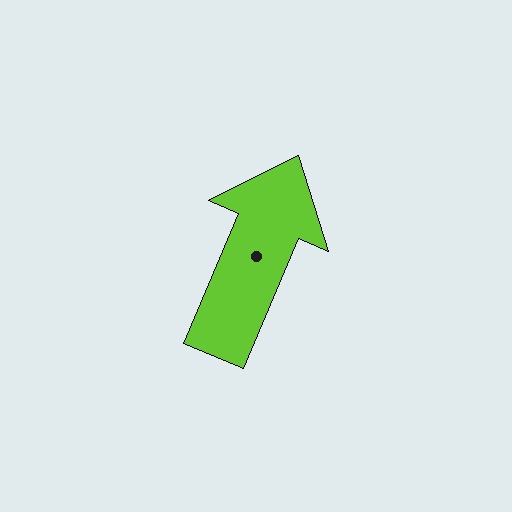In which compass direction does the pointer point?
Northeast.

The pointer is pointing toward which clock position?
Roughly 1 o'clock.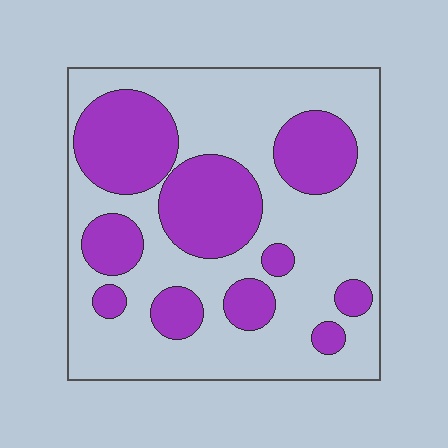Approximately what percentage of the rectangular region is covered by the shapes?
Approximately 35%.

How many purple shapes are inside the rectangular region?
10.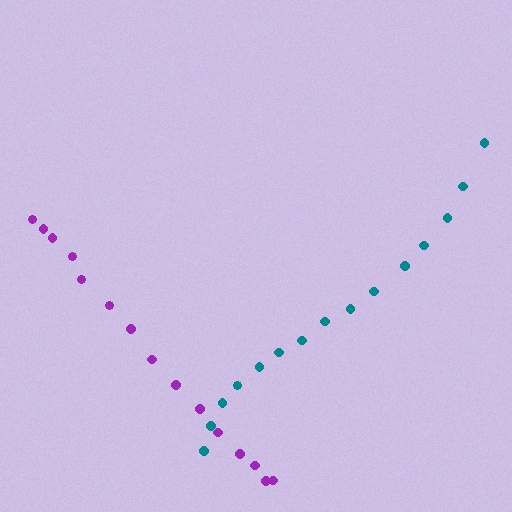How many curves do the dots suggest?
There are 2 distinct paths.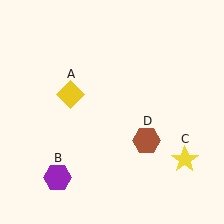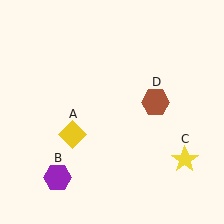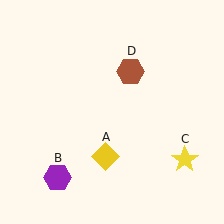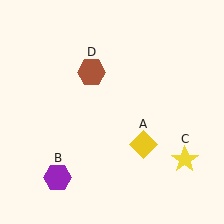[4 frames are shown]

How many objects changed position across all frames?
2 objects changed position: yellow diamond (object A), brown hexagon (object D).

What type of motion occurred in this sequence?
The yellow diamond (object A), brown hexagon (object D) rotated counterclockwise around the center of the scene.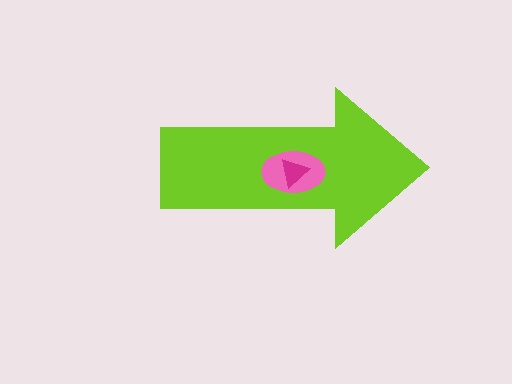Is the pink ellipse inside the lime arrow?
Yes.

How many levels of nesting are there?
3.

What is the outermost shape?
The lime arrow.